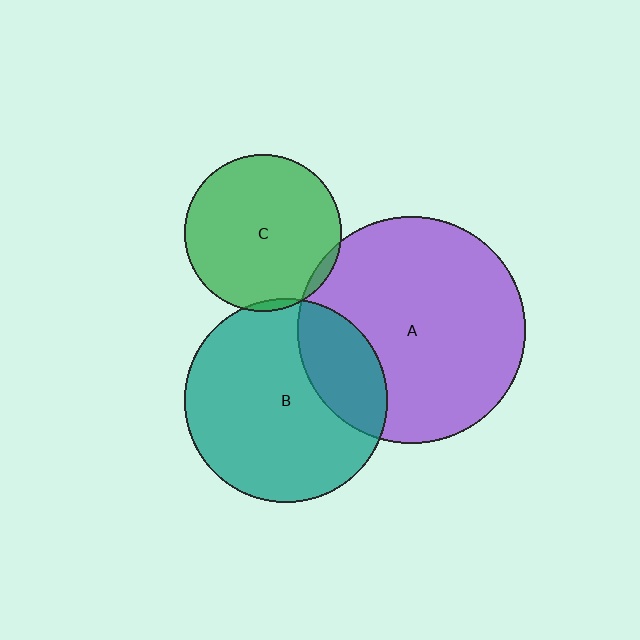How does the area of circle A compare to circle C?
Approximately 2.1 times.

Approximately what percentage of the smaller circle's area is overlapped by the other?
Approximately 25%.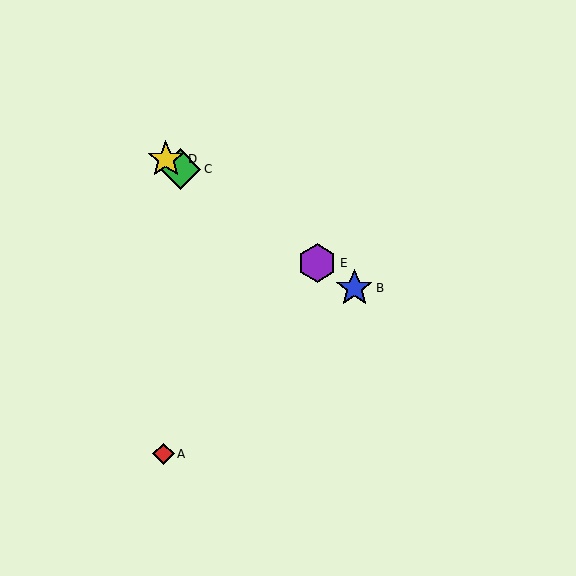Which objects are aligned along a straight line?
Objects B, C, D, E are aligned along a straight line.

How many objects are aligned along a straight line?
4 objects (B, C, D, E) are aligned along a straight line.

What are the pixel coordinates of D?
Object D is at (166, 159).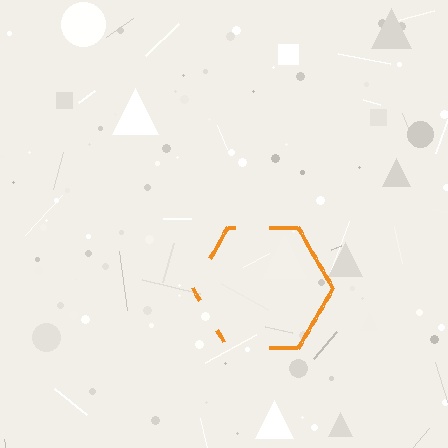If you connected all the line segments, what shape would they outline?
They would outline a hexagon.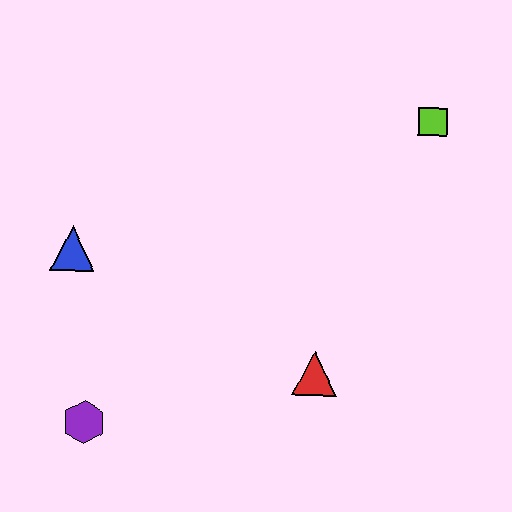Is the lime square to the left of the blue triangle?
No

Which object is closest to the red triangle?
The purple hexagon is closest to the red triangle.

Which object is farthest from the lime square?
The purple hexagon is farthest from the lime square.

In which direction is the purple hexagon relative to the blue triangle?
The purple hexagon is below the blue triangle.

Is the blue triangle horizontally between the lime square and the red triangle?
No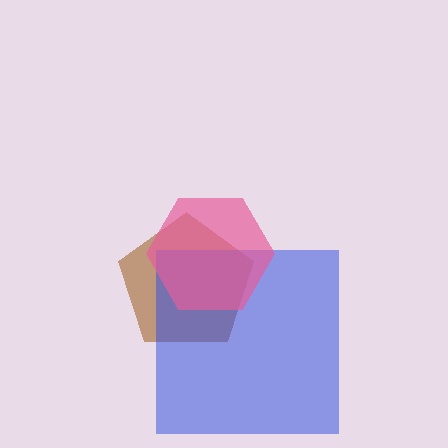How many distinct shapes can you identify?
There are 3 distinct shapes: a brown pentagon, a blue square, a pink hexagon.